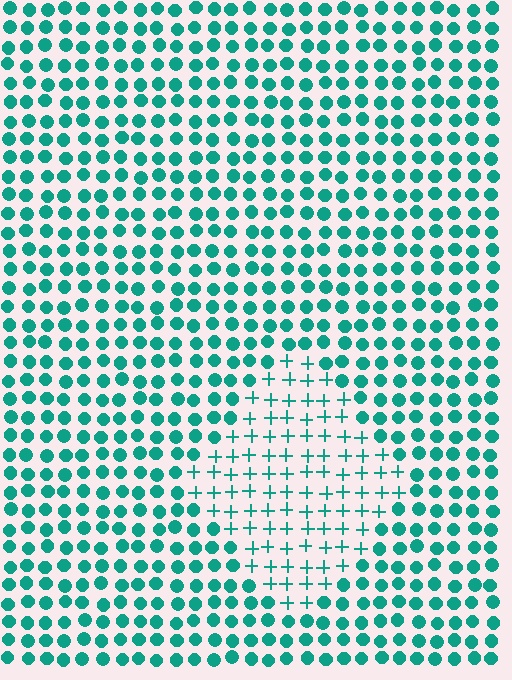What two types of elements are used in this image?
The image uses plus signs inside the diamond region and circles outside it.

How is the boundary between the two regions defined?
The boundary is defined by a change in element shape: plus signs inside vs. circles outside. All elements share the same color and spacing.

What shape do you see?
I see a diamond.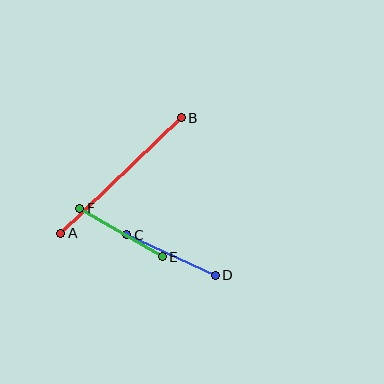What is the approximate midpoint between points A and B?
The midpoint is at approximately (121, 175) pixels.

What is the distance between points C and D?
The distance is approximately 97 pixels.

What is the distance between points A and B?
The distance is approximately 167 pixels.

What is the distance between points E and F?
The distance is approximately 96 pixels.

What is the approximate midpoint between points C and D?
The midpoint is at approximately (171, 255) pixels.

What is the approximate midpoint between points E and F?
The midpoint is at approximately (121, 232) pixels.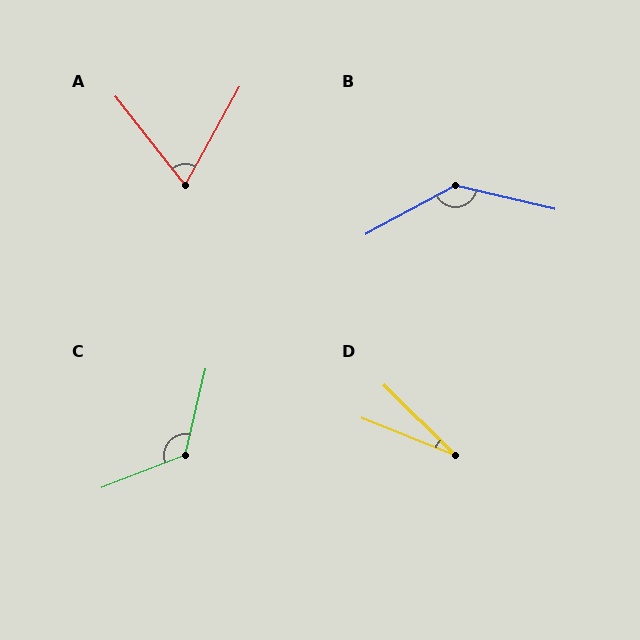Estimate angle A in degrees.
Approximately 67 degrees.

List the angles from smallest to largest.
D (23°), A (67°), C (125°), B (138°).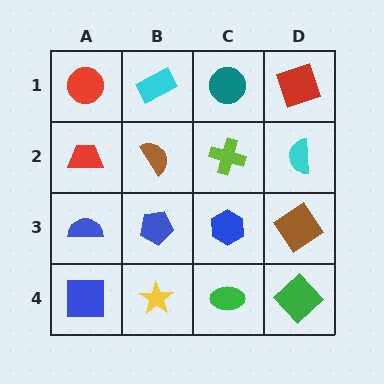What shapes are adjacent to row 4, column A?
A blue semicircle (row 3, column A), a yellow star (row 4, column B).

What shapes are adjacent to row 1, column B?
A brown semicircle (row 2, column B), a red circle (row 1, column A), a teal circle (row 1, column C).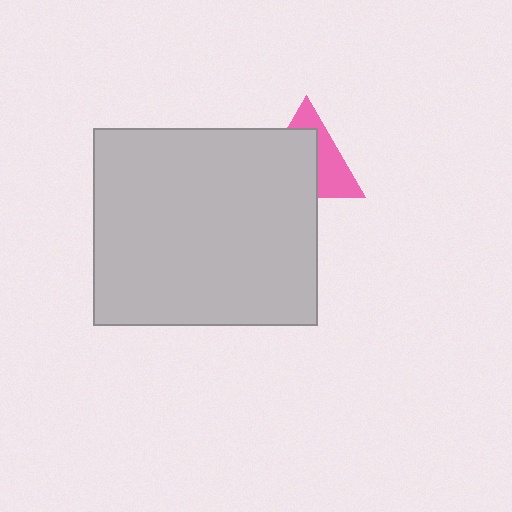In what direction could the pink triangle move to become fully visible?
The pink triangle could move toward the upper-right. That would shift it out from behind the light gray rectangle entirely.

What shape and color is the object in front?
The object in front is a light gray rectangle.